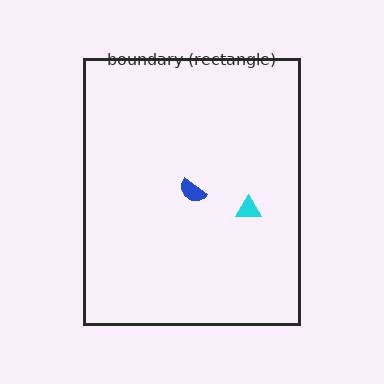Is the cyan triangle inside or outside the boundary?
Inside.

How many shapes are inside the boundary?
2 inside, 0 outside.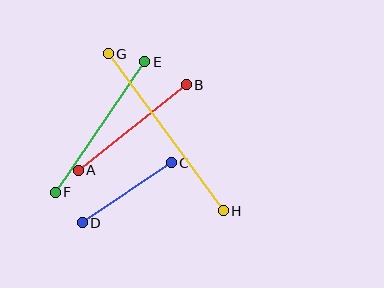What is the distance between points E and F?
The distance is approximately 158 pixels.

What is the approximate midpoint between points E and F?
The midpoint is at approximately (100, 127) pixels.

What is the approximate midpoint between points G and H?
The midpoint is at approximately (166, 132) pixels.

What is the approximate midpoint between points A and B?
The midpoint is at approximately (132, 127) pixels.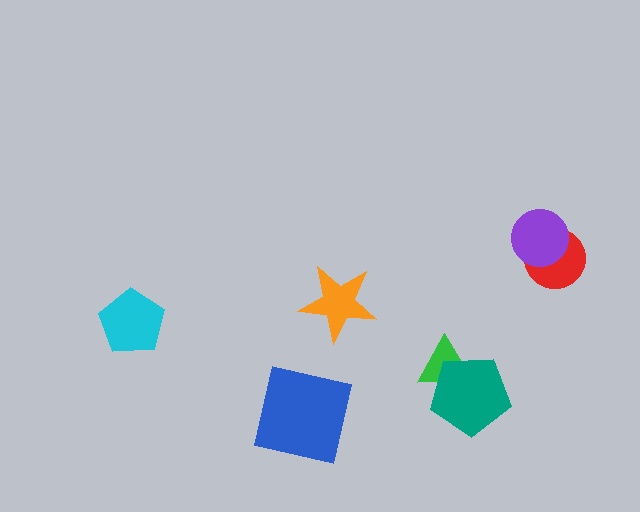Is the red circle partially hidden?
Yes, it is partially covered by another shape.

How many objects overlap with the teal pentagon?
1 object overlaps with the teal pentagon.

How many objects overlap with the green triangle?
1 object overlaps with the green triangle.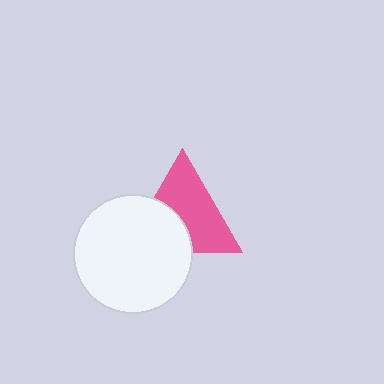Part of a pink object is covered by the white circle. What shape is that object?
It is a triangle.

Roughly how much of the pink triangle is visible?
About half of it is visible (roughly 62%).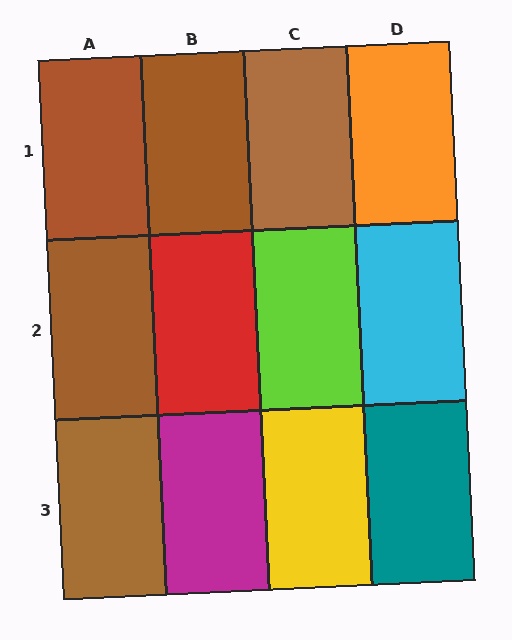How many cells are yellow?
1 cell is yellow.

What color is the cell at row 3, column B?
Magenta.